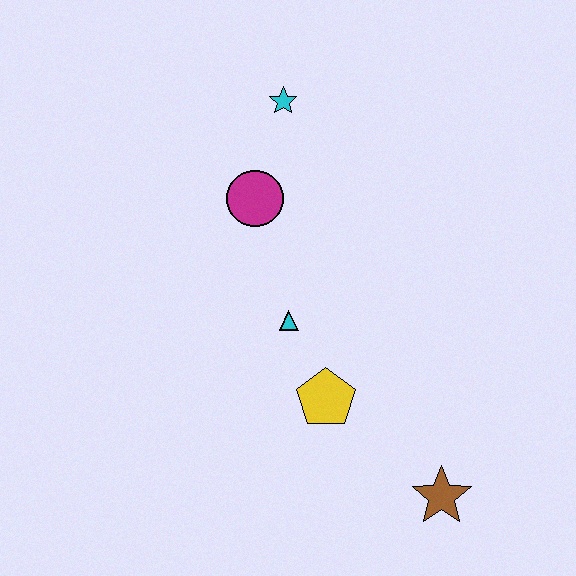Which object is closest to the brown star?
The yellow pentagon is closest to the brown star.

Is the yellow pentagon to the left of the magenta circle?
No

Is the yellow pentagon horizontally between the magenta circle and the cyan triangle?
No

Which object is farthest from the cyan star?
The brown star is farthest from the cyan star.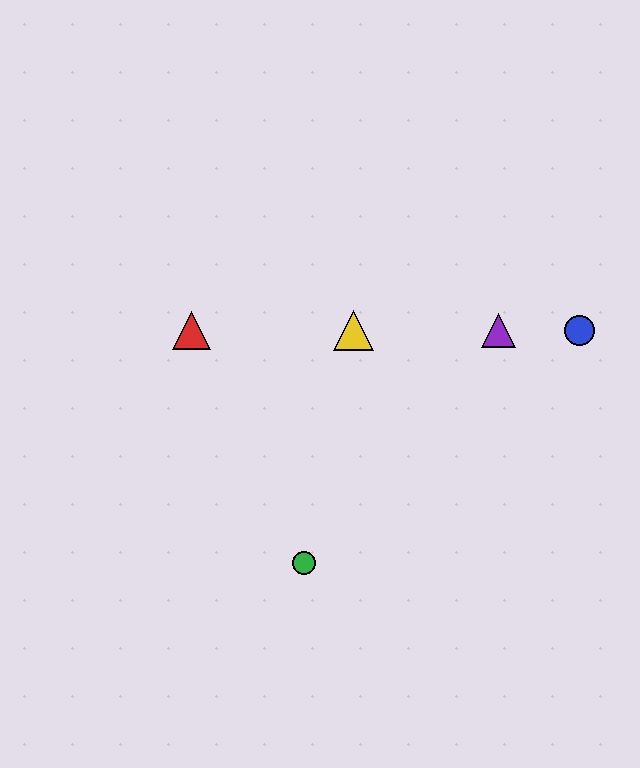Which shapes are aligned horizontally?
The red triangle, the blue circle, the yellow triangle, the purple triangle are aligned horizontally.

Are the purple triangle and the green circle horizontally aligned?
No, the purple triangle is at y≈331 and the green circle is at y≈563.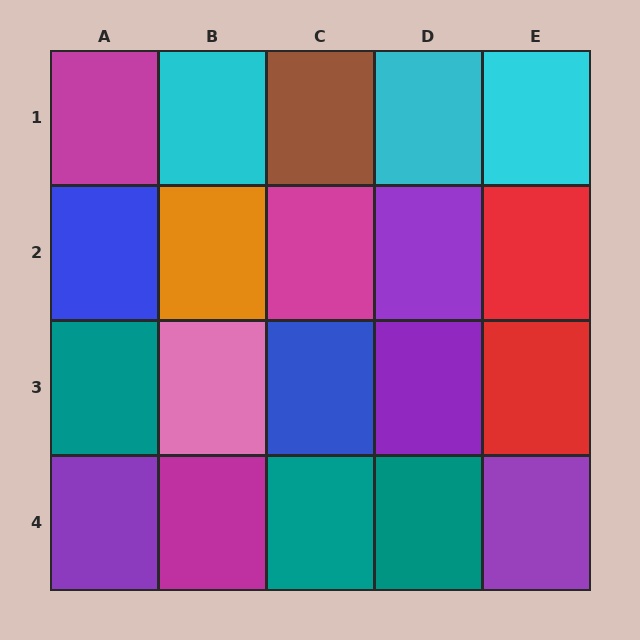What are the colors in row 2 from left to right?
Blue, orange, magenta, purple, red.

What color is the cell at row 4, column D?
Teal.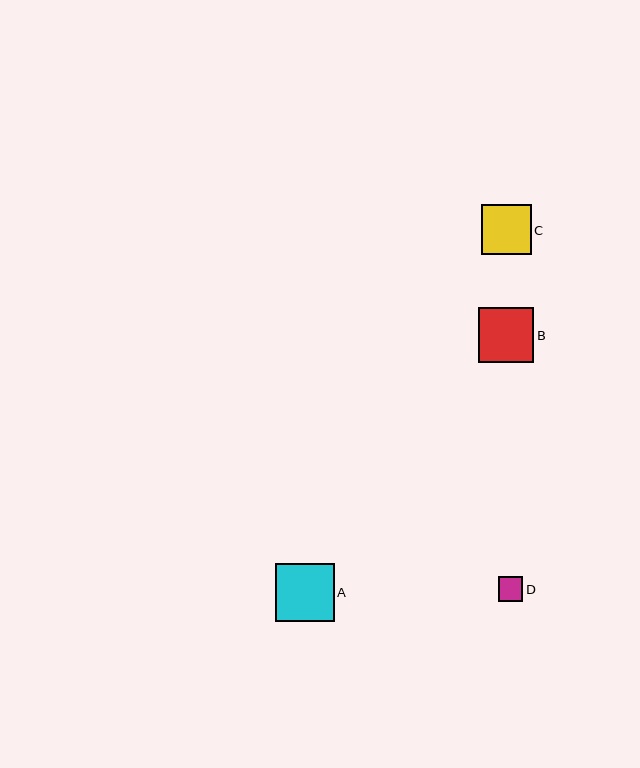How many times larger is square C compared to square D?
Square C is approximately 2.0 times the size of square D.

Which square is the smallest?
Square D is the smallest with a size of approximately 24 pixels.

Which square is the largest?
Square A is the largest with a size of approximately 59 pixels.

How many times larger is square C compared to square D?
Square C is approximately 2.0 times the size of square D.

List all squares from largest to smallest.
From largest to smallest: A, B, C, D.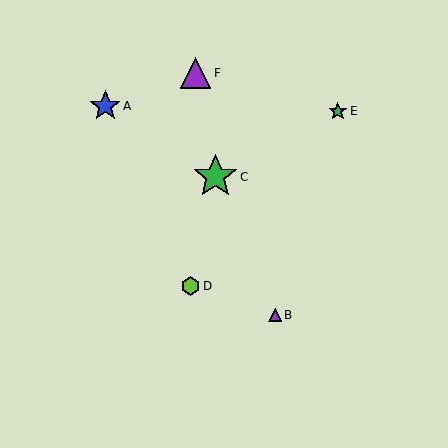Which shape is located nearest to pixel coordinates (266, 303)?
The purple triangle (labeled B) at (275, 315) is nearest to that location.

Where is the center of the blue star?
The center of the blue star is at (105, 106).